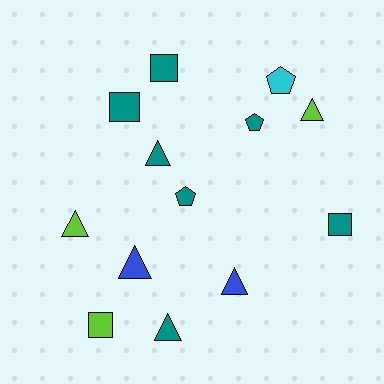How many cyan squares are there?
There are no cyan squares.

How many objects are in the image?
There are 13 objects.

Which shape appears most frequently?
Triangle, with 6 objects.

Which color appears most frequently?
Teal, with 7 objects.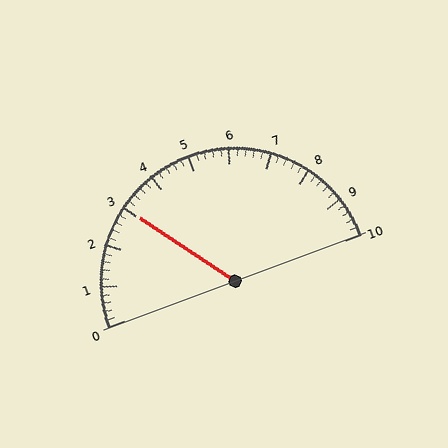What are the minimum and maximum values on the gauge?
The gauge ranges from 0 to 10.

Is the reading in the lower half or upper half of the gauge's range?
The reading is in the lower half of the range (0 to 10).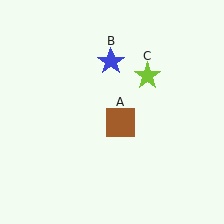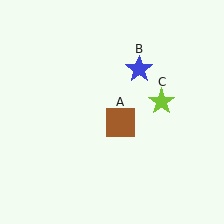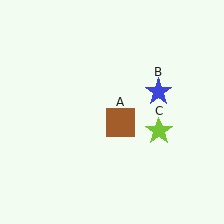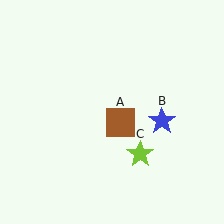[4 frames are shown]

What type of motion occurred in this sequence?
The blue star (object B), lime star (object C) rotated clockwise around the center of the scene.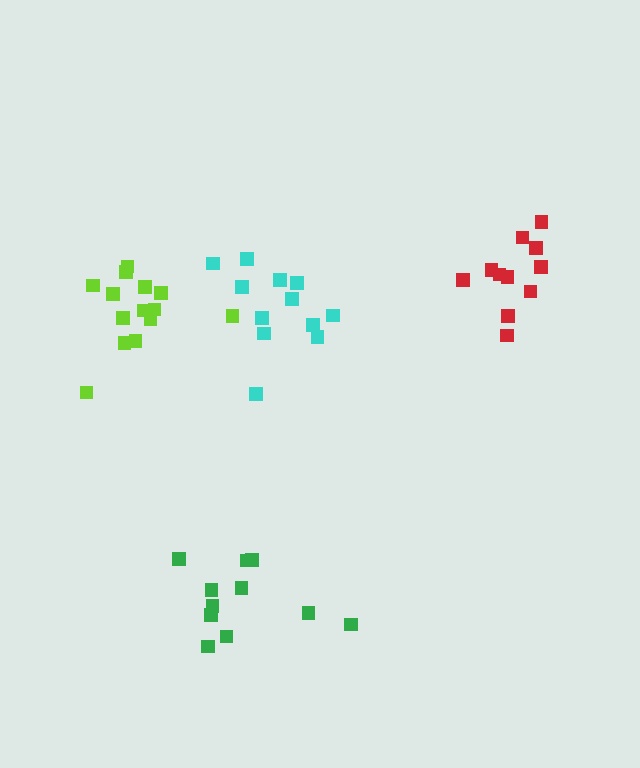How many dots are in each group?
Group 1: 12 dots, Group 2: 11 dots, Group 3: 11 dots, Group 4: 14 dots (48 total).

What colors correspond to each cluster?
The clusters are colored: cyan, red, green, lime.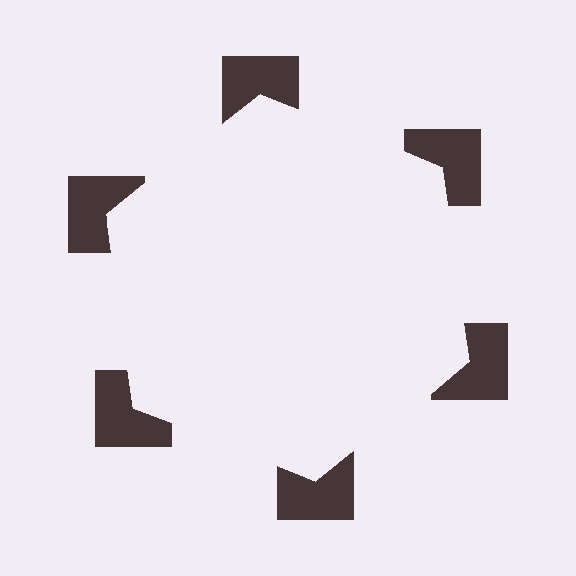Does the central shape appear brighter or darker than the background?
It typically appears slightly brighter than the background, even though no actual brightness change is drawn.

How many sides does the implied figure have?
6 sides.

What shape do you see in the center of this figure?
An illusory hexagon — its edges are inferred from the aligned wedge cuts in the notched squares, not physically drawn.